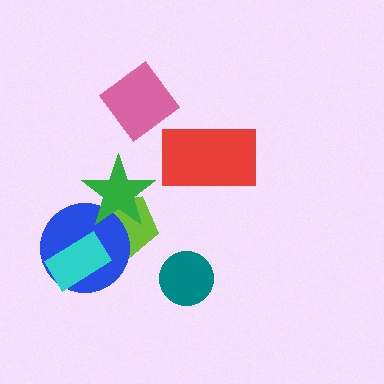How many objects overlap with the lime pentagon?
2 objects overlap with the lime pentagon.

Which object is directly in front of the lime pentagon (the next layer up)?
The blue circle is directly in front of the lime pentagon.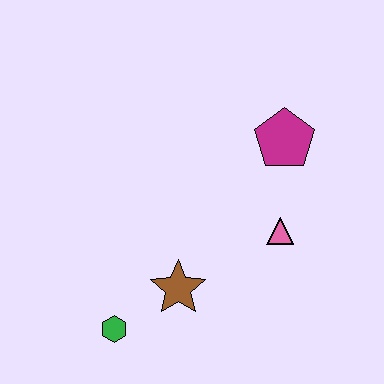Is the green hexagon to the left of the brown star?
Yes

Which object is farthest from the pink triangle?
The green hexagon is farthest from the pink triangle.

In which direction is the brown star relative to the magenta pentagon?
The brown star is below the magenta pentagon.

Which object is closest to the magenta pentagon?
The pink triangle is closest to the magenta pentagon.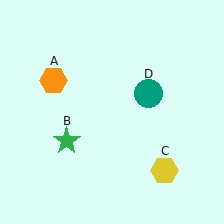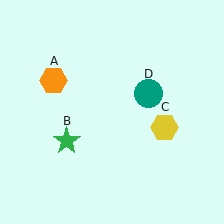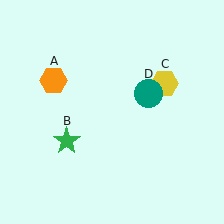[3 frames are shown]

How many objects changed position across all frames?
1 object changed position: yellow hexagon (object C).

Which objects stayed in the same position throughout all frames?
Orange hexagon (object A) and green star (object B) and teal circle (object D) remained stationary.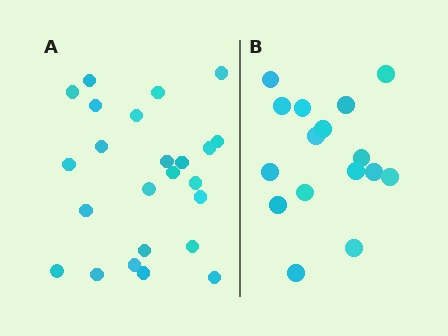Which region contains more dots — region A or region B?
Region A (the left region) has more dots.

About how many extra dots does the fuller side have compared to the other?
Region A has roughly 8 or so more dots than region B.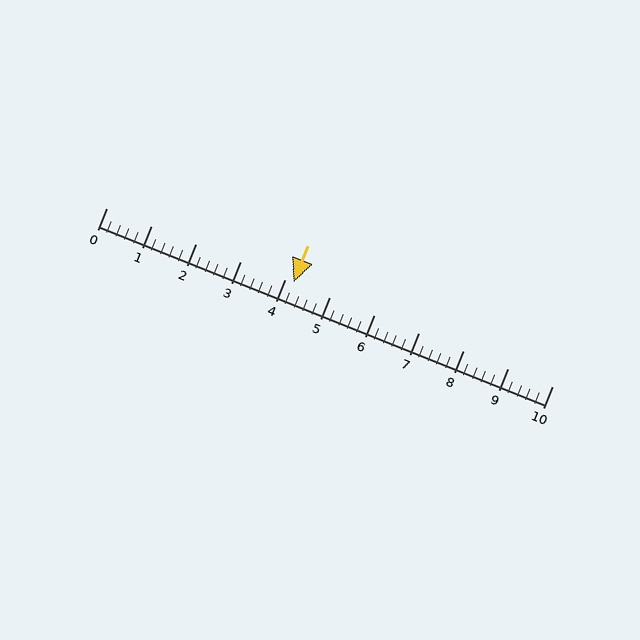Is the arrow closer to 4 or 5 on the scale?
The arrow is closer to 4.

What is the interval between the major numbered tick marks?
The major tick marks are spaced 1 units apart.